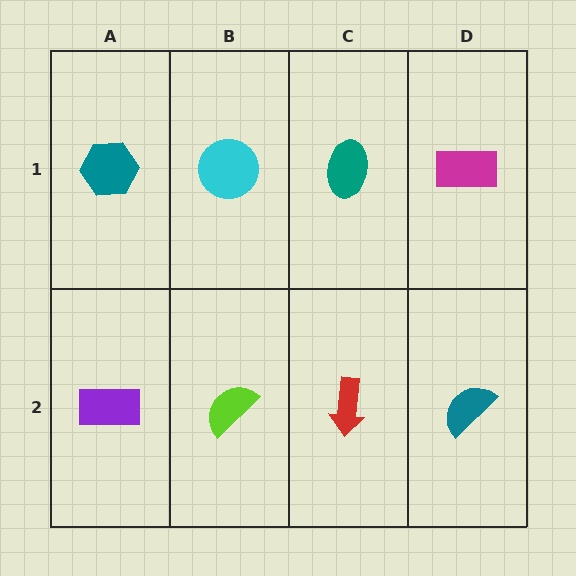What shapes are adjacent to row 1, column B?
A lime semicircle (row 2, column B), a teal hexagon (row 1, column A), a teal ellipse (row 1, column C).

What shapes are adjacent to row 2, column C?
A teal ellipse (row 1, column C), a lime semicircle (row 2, column B), a teal semicircle (row 2, column D).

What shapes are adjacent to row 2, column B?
A cyan circle (row 1, column B), a purple rectangle (row 2, column A), a red arrow (row 2, column C).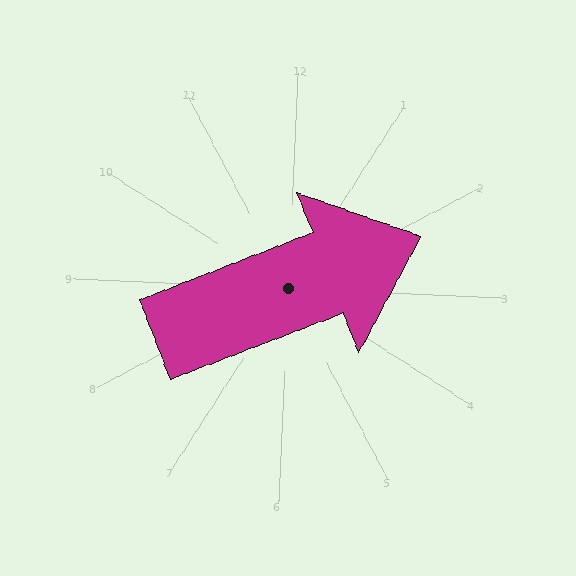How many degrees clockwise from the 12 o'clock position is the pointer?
Approximately 66 degrees.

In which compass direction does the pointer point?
Northeast.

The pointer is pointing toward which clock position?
Roughly 2 o'clock.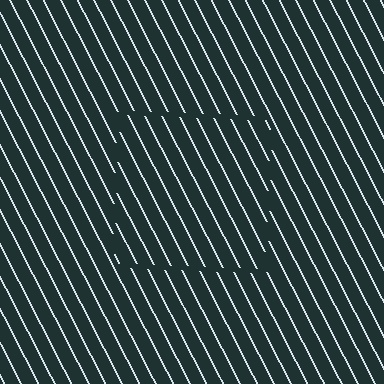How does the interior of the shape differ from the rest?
The interior of the shape contains the same grating, shifted by half a period — the contour is defined by the phase discontinuity where line-ends from the inner and outer gratings abut.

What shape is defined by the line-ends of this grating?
An illusory square. The interior of the shape contains the same grating, shifted by half a period — the contour is defined by the phase discontinuity where line-ends from the inner and outer gratings abut.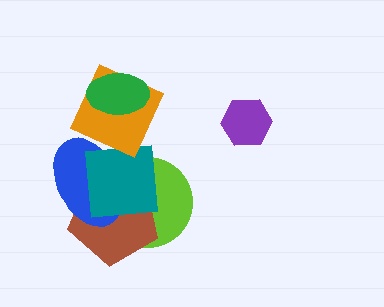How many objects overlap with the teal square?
4 objects overlap with the teal square.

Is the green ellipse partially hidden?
No, no other shape covers it.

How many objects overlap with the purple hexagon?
0 objects overlap with the purple hexagon.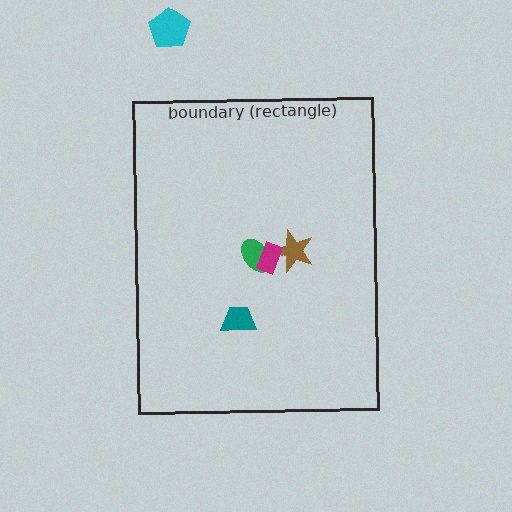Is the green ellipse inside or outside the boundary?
Inside.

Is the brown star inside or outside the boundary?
Inside.